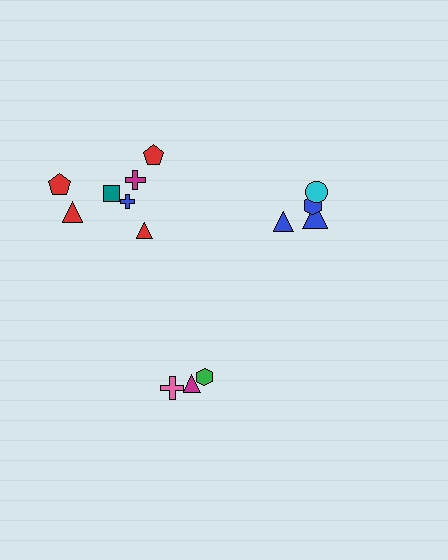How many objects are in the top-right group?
There are 4 objects.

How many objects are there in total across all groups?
There are 14 objects.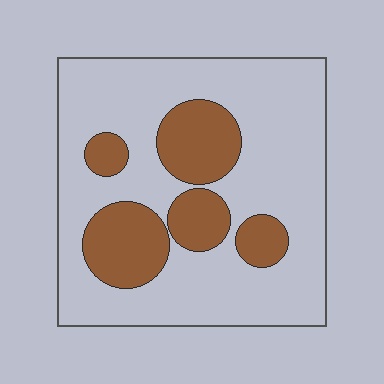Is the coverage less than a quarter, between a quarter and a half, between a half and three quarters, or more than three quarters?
Between a quarter and a half.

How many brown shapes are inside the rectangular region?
5.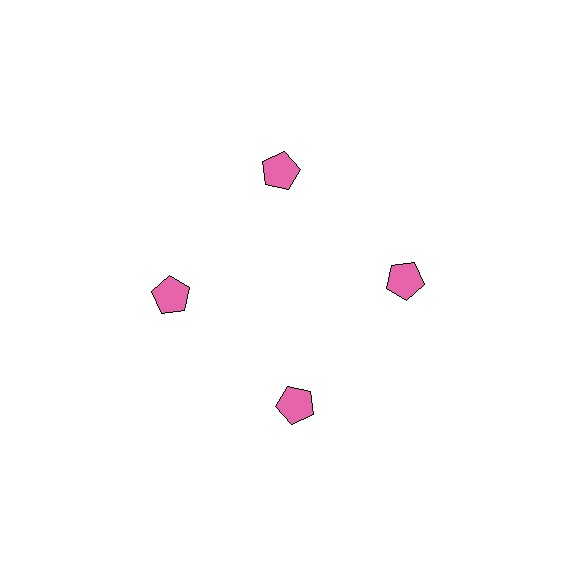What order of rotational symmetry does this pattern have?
This pattern has 4-fold rotational symmetry.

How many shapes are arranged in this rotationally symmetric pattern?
There are 4 shapes, arranged in 4 groups of 1.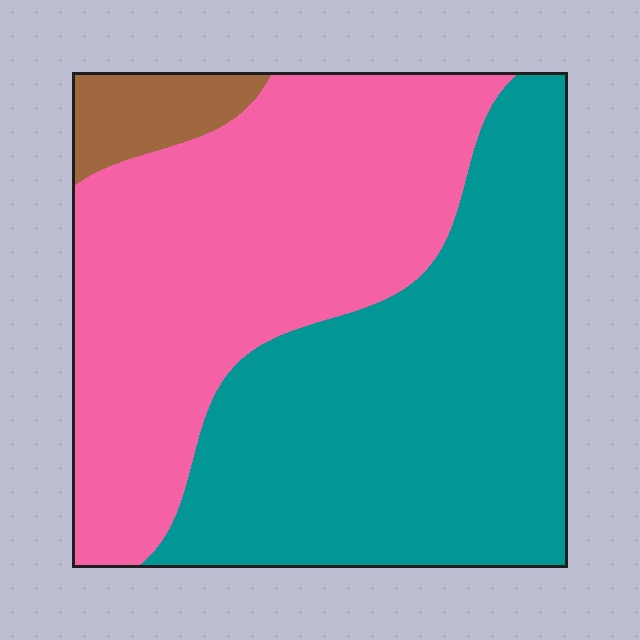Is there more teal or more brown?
Teal.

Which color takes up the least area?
Brown, at roughly 5%.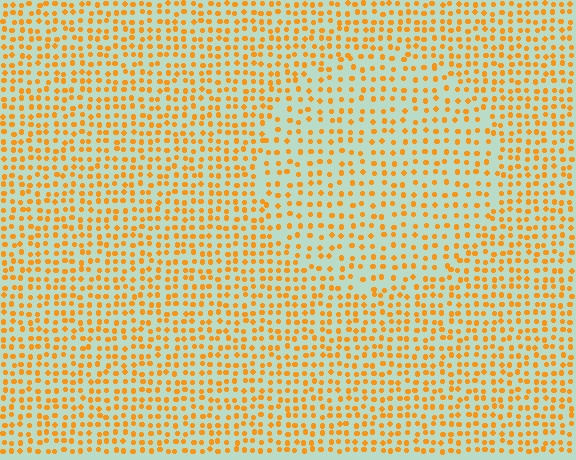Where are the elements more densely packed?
The elements are more densely packed outside the circle boundary.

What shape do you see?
I see a circle.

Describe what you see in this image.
The image contains small orange elements arranged at two different densities. A circle-shaped region is visible where the elements are less densely packed than the surrounding area.